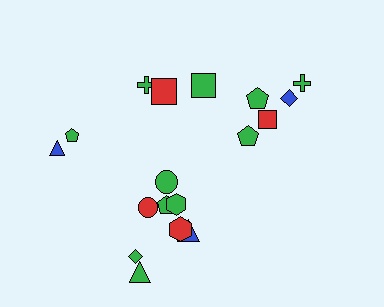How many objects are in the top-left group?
There are 4 objects.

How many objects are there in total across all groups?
There are 18 objects.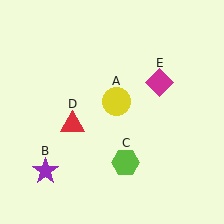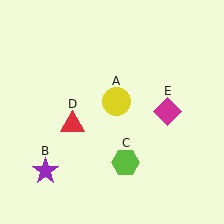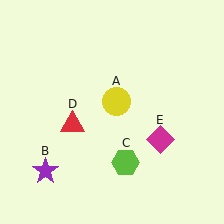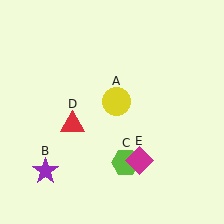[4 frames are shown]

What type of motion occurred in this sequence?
The magenta diamond (object E) rotated clockwise around the center of the scene.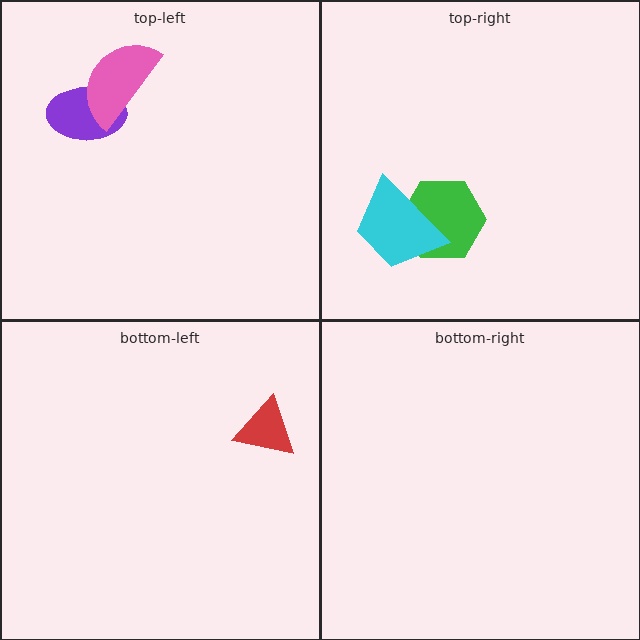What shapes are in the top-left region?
The purple ellipse, the pink semicircle.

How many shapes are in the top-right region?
2.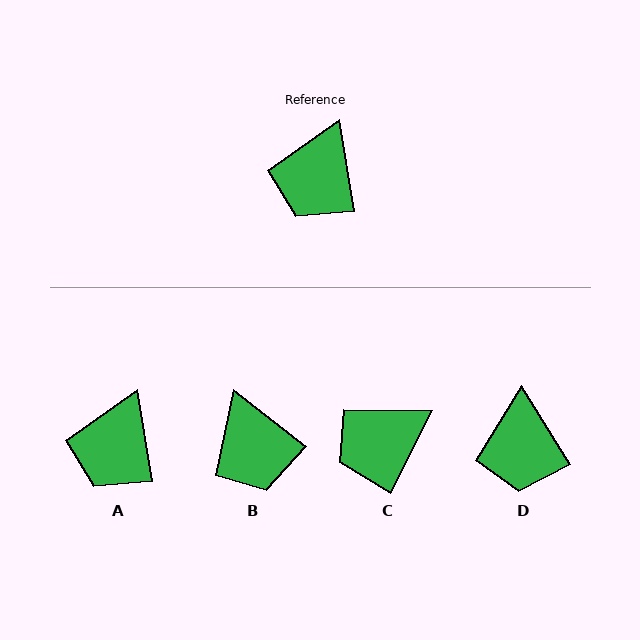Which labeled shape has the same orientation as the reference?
A.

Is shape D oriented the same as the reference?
No, it is off by about 23 degrees.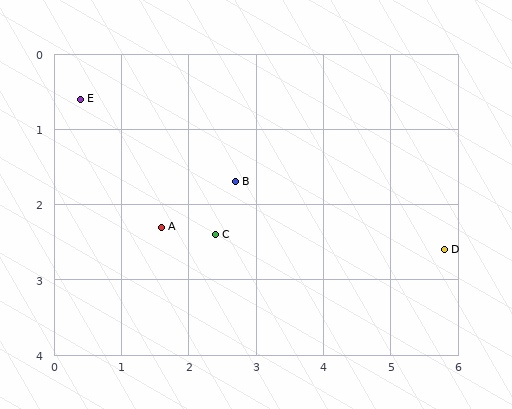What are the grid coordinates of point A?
Point A is at approximately (1.6, 2.3).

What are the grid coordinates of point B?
Point B is at approximately (2.7, 1.7).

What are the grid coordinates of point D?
Point D is at approximately (5.8, 2.6).